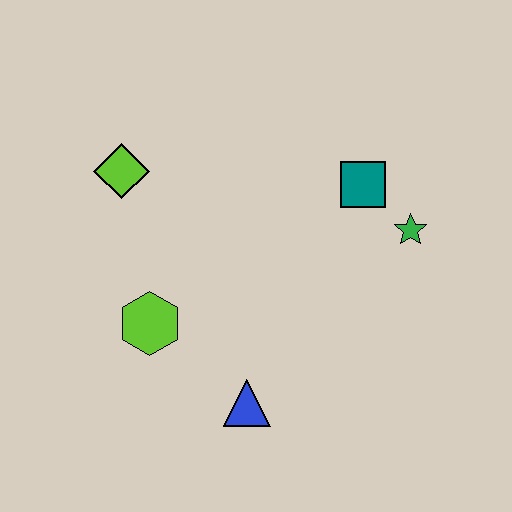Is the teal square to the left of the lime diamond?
No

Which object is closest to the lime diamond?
The lime hexagon is closest to the lime diamond.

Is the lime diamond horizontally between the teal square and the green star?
No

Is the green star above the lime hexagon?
Yes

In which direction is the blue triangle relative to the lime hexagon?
The blue triangle is to the right of the lime hexagon.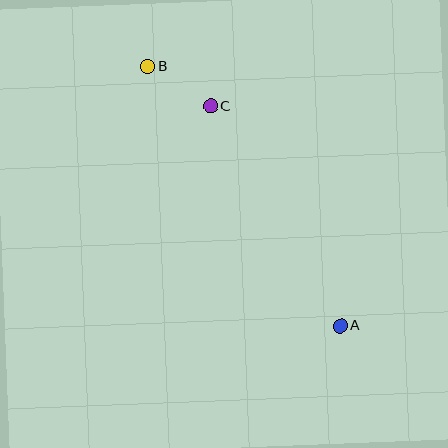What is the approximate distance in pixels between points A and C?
The distance between A and C is approximately 255 pixels.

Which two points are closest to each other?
Points B and C are closest to each other.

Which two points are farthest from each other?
Points A and B are farthest from each other.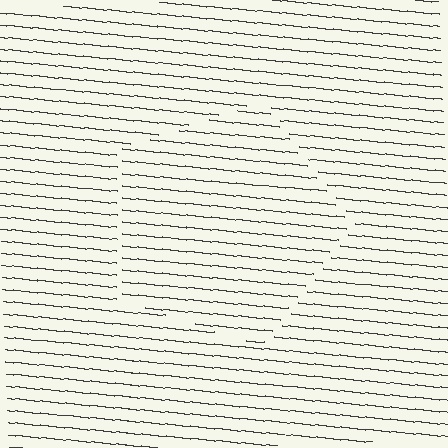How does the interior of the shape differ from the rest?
The interior of the shape contains the same grating, shifted by half a period — the contour is defined by the phase discontinuity where line-ends from the inner and outer gratings abut.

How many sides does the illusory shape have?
5 sides — the line-ends trace a pentagon.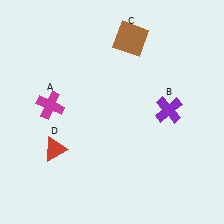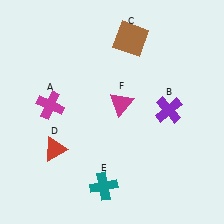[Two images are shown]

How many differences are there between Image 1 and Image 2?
There are 2 differences between the two images.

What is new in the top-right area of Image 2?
A magenta triangle (F) was added in the top-right area of Image 2.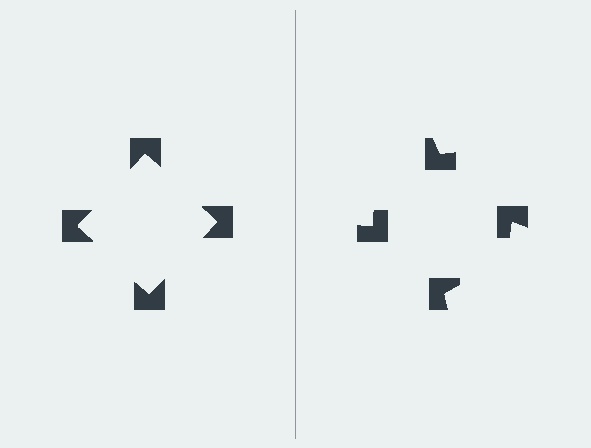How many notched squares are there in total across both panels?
8 — 4 on each side.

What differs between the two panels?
The notched squares are positioned identically on both sides; only the wedge orientations differ. On the left they align to a square; on the right they are misaligned.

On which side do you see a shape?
An illusory square appears on the left side. On the right side the wedge cuts are rotated, so no coherent shape forms.